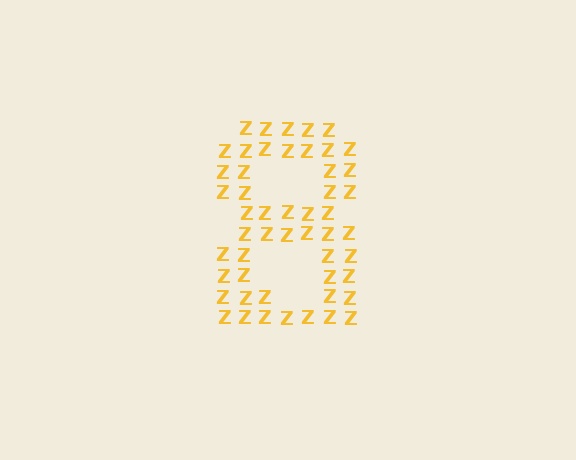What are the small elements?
The small elements are letter Z's.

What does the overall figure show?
The overall figure shows the digit 8.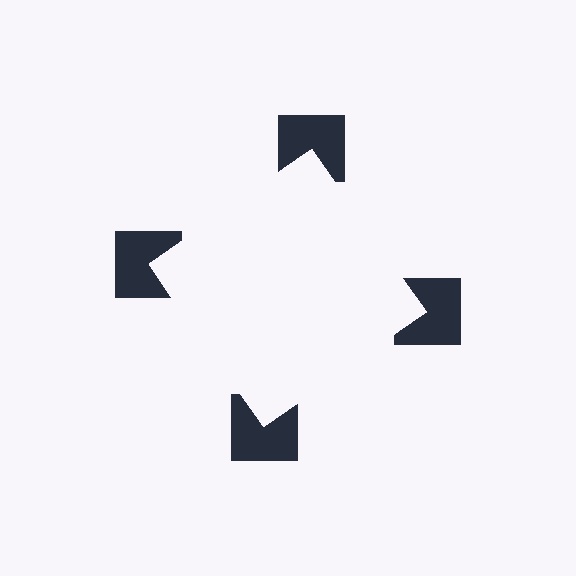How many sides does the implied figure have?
4 sides.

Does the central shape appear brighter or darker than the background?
It typically appears slightly brighter than the background, even though no actual brightness change is drawn.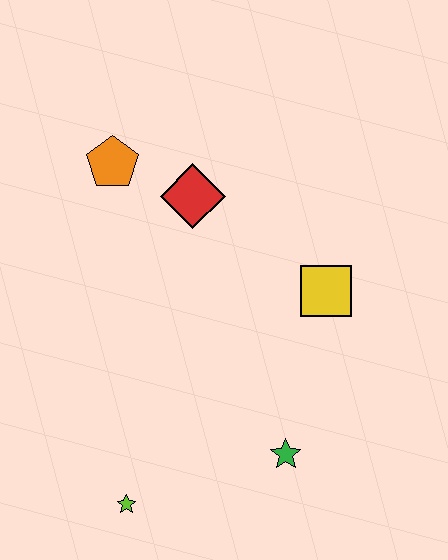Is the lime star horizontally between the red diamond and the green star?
No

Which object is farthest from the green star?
The orange pentagon is farthest from the green star.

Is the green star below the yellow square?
Yes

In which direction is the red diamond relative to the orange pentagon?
The red diamond is to the right of the orange pentagon.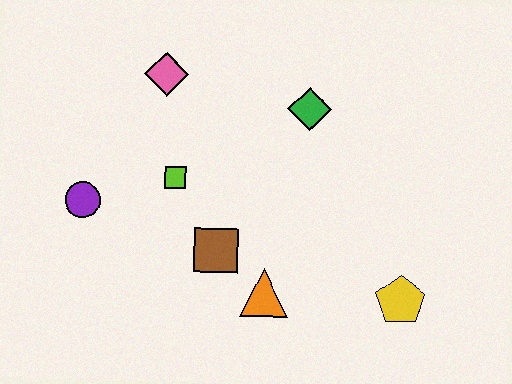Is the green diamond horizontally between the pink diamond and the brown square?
No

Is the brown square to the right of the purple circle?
Yes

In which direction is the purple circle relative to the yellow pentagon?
The purple circle is to the left of the yellow pentagon.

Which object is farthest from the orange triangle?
The pink diamond is farthest from the orange triangle.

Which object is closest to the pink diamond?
The lime square is closest to the pink diamond.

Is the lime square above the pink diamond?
No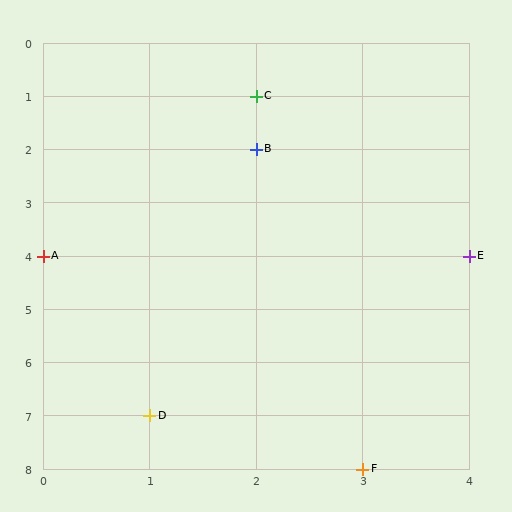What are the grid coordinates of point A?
Point A is at grid coordinates (0, 4).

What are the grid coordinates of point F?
Point F is at grid coordinates (3, 8).